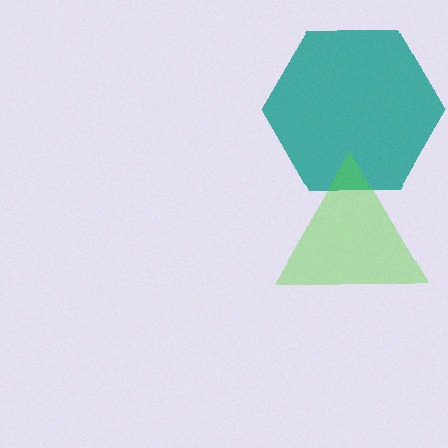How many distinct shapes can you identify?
There are 2 distinct shapes: a teal hexagon, a lime triangle.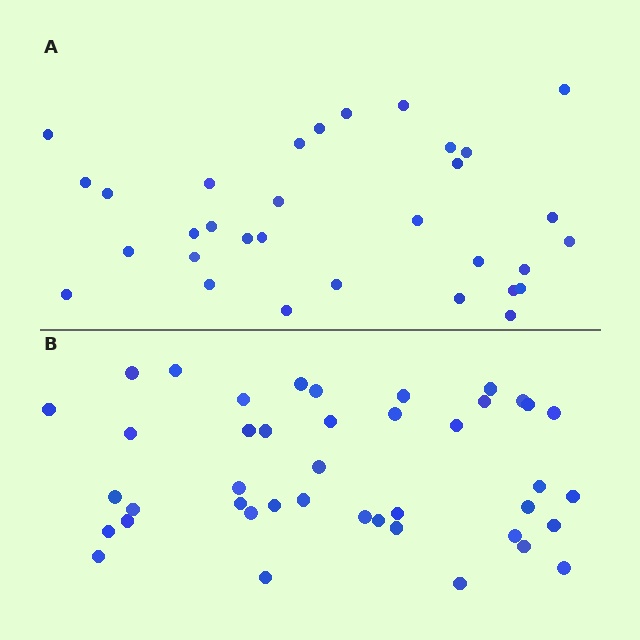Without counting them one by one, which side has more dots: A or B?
Region B (the bottom region) has more dots.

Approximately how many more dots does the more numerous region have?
Region B has roughly 10 or so more dots than region A.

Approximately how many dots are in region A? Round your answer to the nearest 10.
About 30 dots. (The exact count is 32, which rounds to 30.)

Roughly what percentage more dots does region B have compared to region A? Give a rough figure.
About 30% more.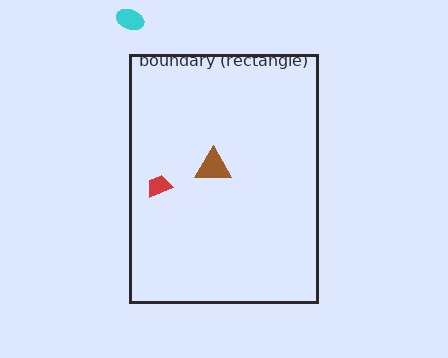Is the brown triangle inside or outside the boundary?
Inside.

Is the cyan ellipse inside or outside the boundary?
Outside.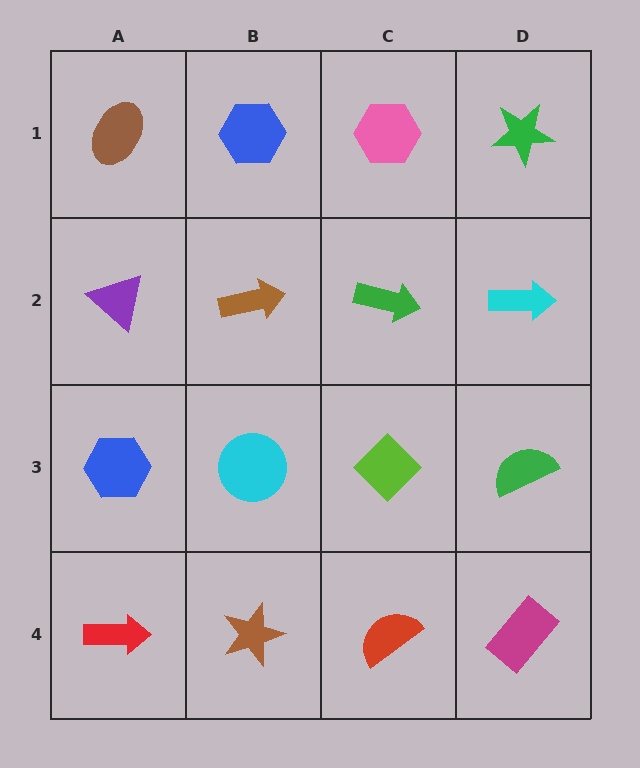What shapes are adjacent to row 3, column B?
A brown arrow (row 2, column B), a brown star (row 4, column B), a blue hexagon (row 3, column A), a lime diamond (row 3, column C).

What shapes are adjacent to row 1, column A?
A purple triangle (row 2, column A), a blue hexagon (row 1, column B).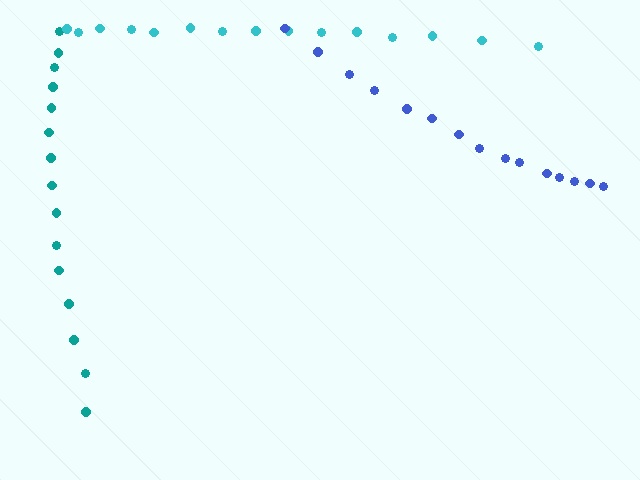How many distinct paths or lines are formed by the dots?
There are 3 distinct paths.